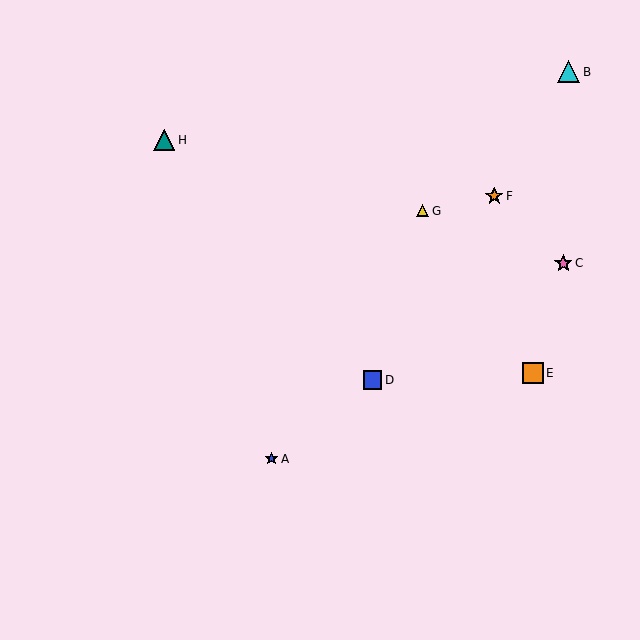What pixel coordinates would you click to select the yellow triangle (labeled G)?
Click at (423, 211) to select the yellow triangle G.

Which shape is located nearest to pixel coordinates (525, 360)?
The orange square (labeled E) at (533, 373) is nearest to that location.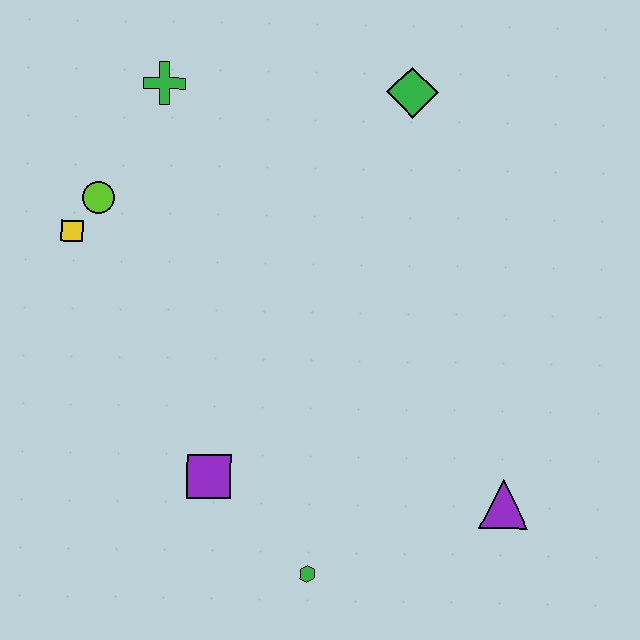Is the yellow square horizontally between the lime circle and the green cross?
No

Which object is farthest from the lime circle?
The purple triangle is farthest from the lime circle.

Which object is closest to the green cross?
The lime circle is closest to the green cross.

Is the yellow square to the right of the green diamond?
No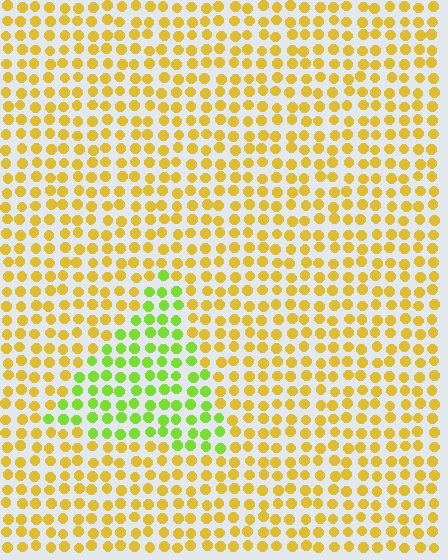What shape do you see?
I see a triangle.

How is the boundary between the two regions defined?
The boundary is defined purely by a slight shift in hue (about 47 degrees). Spacing, size, and orientation are identical on both sides.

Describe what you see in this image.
The image is filled with small yellow elements in a uniform arrangement. A triangle-shaped region is visible where the elements are tinted to a slightly different hue, forming a subtle color boundary.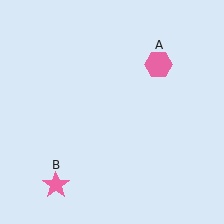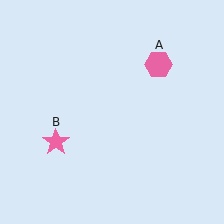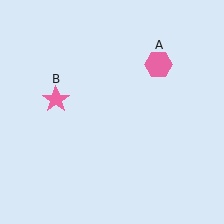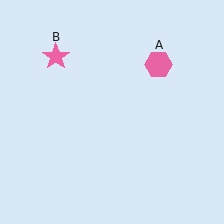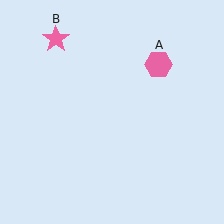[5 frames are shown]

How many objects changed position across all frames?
1 object changed position: pink star (object B).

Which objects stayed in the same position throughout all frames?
Pink hexagon (object A) remained stationary.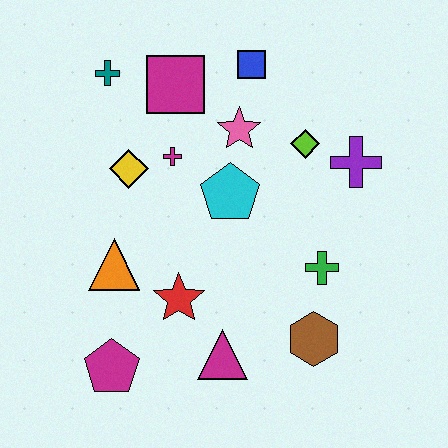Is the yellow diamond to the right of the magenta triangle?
No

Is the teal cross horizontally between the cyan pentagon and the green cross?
No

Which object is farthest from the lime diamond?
The magenta pentagon is farthest from the lime diamond.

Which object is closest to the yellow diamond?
The magenta cross is closest to the yellow diamond.